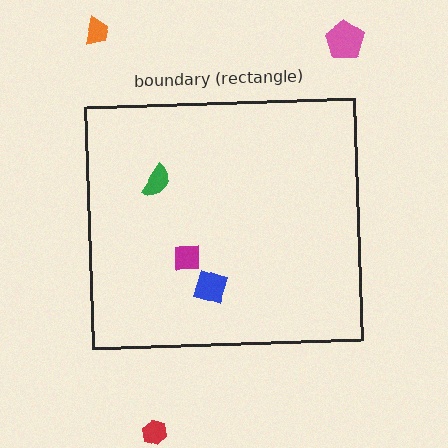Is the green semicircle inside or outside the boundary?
Inside.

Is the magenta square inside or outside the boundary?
Inside.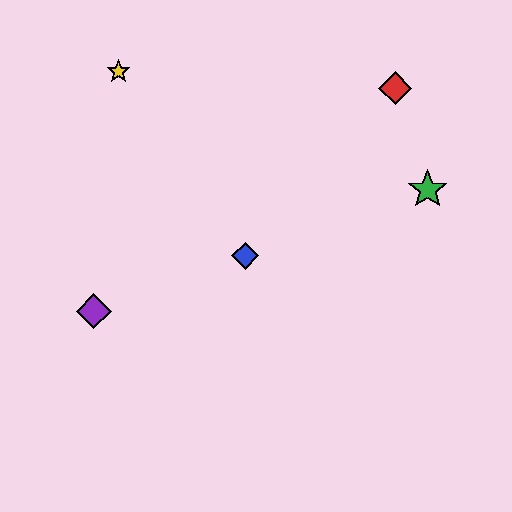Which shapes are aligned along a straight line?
The blue diamond, the green star, the purple diamond are aligned along a straight line.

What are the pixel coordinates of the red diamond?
The red diamond is at (395, 88).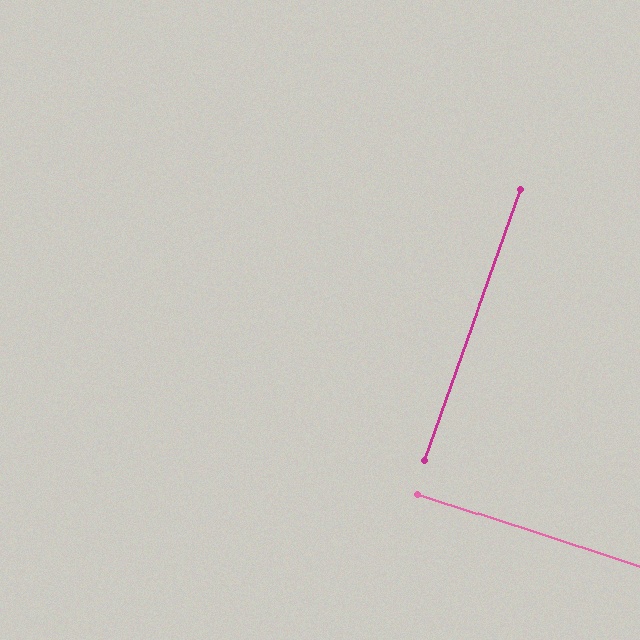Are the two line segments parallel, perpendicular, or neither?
Perpendicular — they meet at approximately 89°.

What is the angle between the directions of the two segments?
Approximately 89 degrees.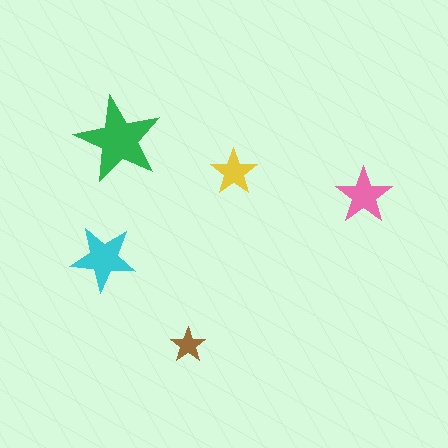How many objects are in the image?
There are 5 objects in the image.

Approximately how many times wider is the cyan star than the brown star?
About 2 times wider.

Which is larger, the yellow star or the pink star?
The pink one.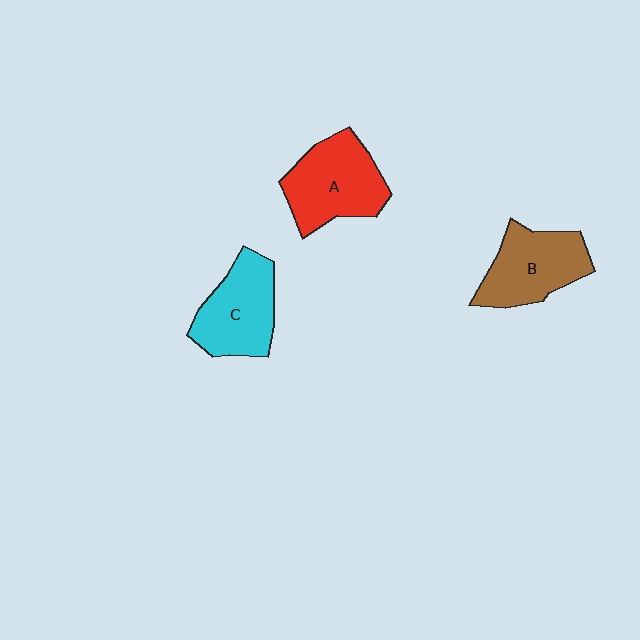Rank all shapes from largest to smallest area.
From largest to smallest: A (red), B (brown), C (cyan).